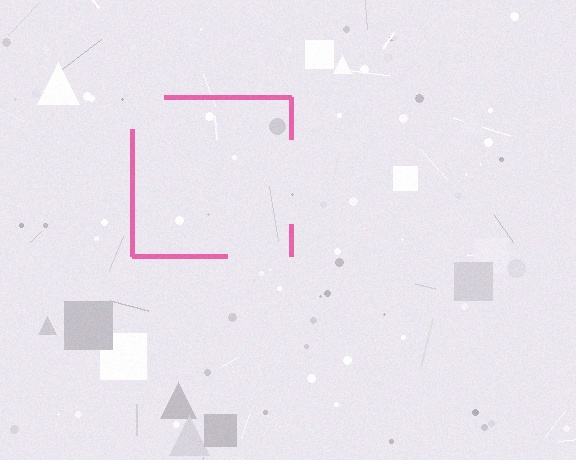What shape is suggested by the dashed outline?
The dashed outline suggests a square.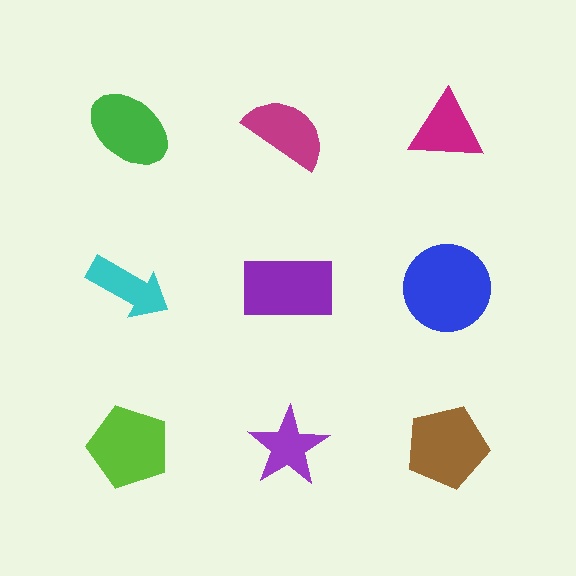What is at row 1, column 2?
A magenta semicircle.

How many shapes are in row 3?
3 shapes.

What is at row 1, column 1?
A green ellipse.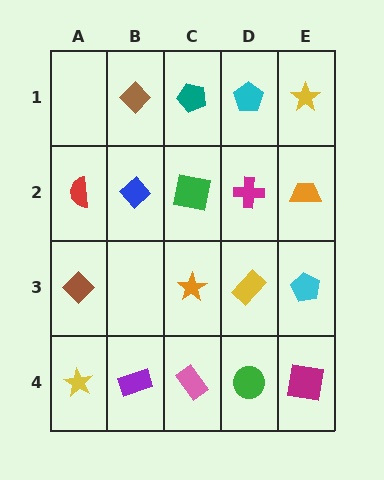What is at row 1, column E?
A yellow star.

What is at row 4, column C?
A pink rectangle.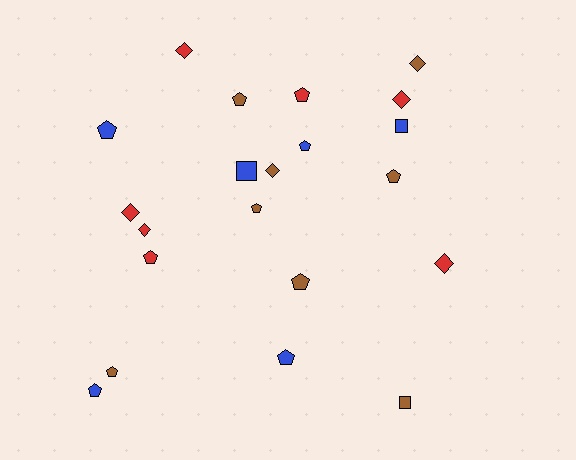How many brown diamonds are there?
There are 2 brown diamonds.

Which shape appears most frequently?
Pentagon, with 11 objects.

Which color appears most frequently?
Brown, with 8 objects.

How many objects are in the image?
There are 21 objects.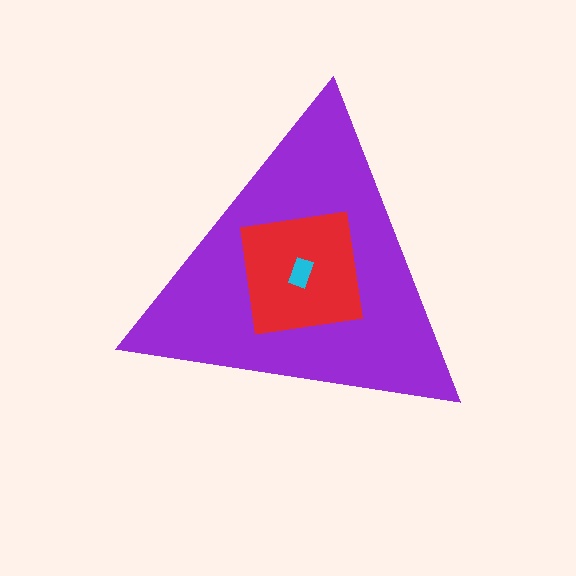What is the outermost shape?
The purple triangle.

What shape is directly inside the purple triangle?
The red square.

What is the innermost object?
The cyan rectangle.